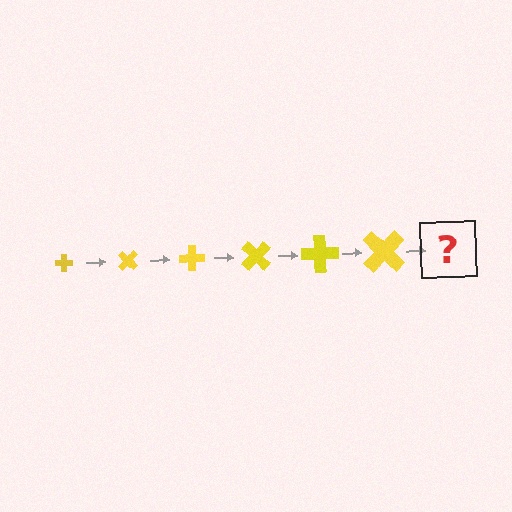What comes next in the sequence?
The next element should be a cross, larger than the previous one and rotated 270 degrees from the start.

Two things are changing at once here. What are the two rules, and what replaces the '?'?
The two rules are that the cross grows larger each step and it rotates 45 degrees each step. The '?' should be a cross, larger than the previous one and rotated 270 degrees from the start.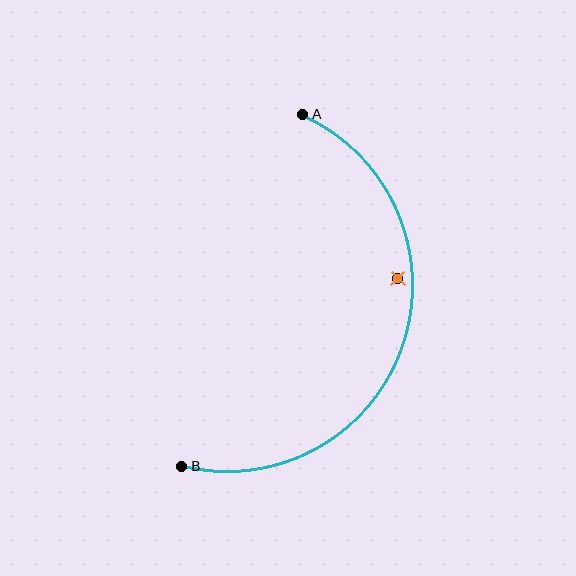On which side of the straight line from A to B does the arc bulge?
The arc bulges to the right of the straight line connecting A and B.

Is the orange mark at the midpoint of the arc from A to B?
No — the orange mark does not lie on the arc at all. It sits slightly inside the curve.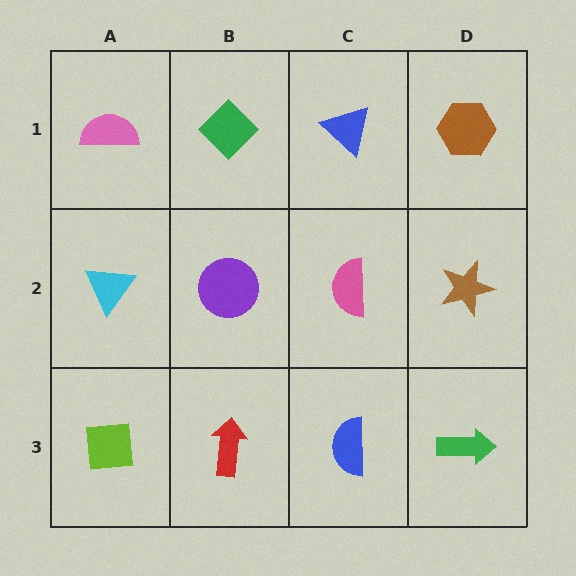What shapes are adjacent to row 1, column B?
A purple circle (row 2, column B), a pink semicircle (row 1, column A), a blue triangle (row 1, column C).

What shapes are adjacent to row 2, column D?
A brown hexagon (row 1, column D), a green arrow (row 3, column D), a pink semicircle (row 2, column C).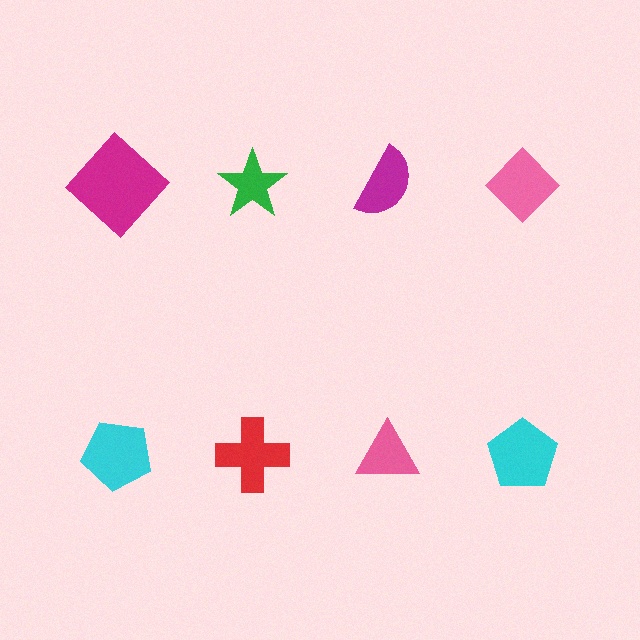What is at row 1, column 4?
A pink diamond.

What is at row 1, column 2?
A green star.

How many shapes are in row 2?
4 shapes.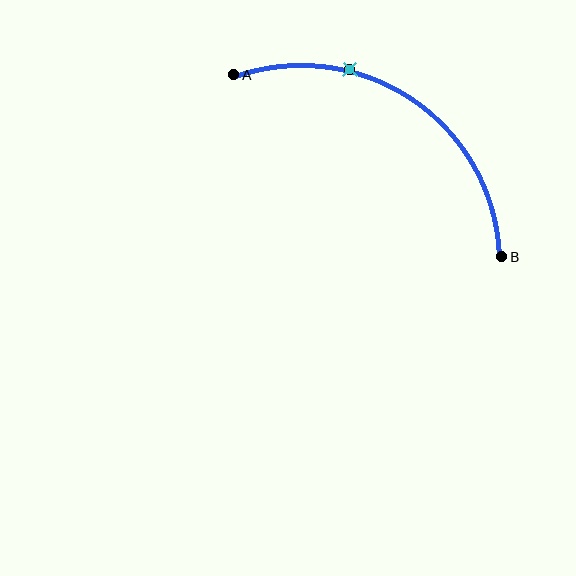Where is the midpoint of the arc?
The arc midpoint is the point on the curve farthest from the straight line joining A and B. It sits above and to the right of that line.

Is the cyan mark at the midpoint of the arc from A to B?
No. The cyan mark lies on the arc but is closer to endpoint A. The arc midpoint would be at the point on the curve equidistant along the arc from both A and B.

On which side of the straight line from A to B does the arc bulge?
The arc bulges above and to the right of the straight line connecting A and B.